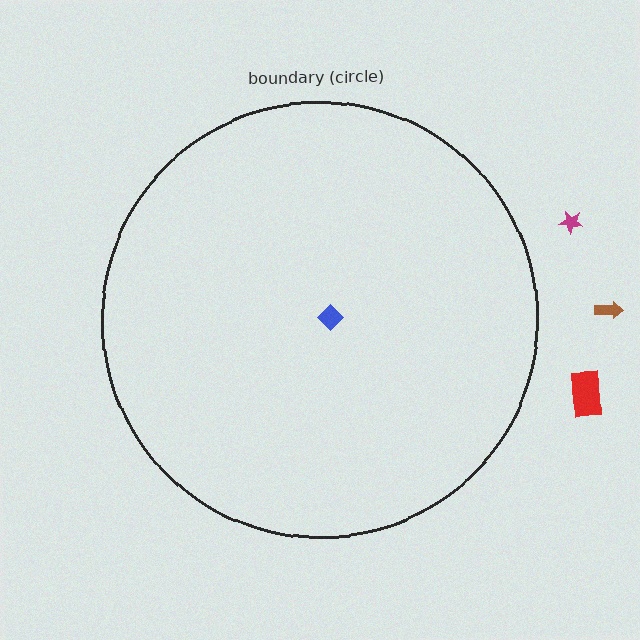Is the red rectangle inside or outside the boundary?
Outside.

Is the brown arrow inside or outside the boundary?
Outside.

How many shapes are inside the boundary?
1 inside, 3 outside.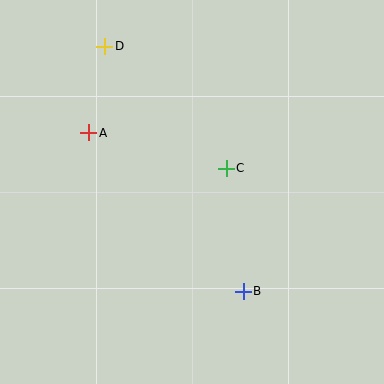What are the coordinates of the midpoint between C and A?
The midpoint between C and A is at (157, 151).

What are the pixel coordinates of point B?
Point B is at (243, 291).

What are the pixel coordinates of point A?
Point A is at (89, 133).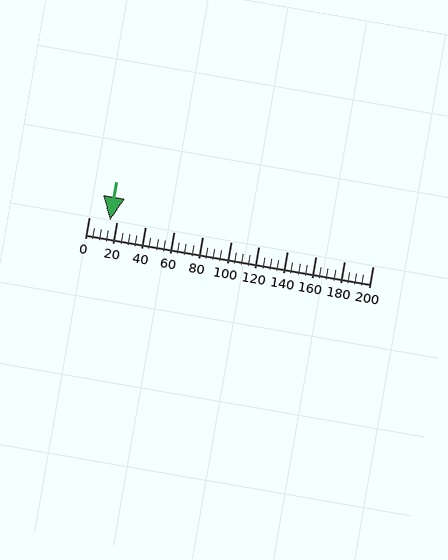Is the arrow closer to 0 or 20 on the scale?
The arrow is closer to 20.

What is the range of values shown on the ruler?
The ruler shows values from 0 to 200.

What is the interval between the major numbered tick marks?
The major tick marks are spaced 20 units apart.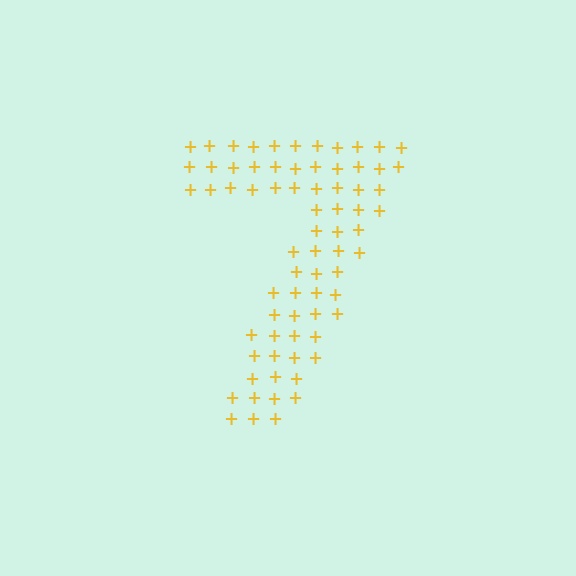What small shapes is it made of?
It is made of small plus signs.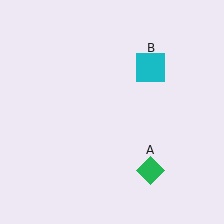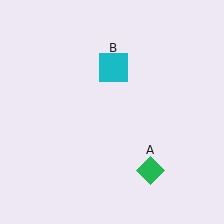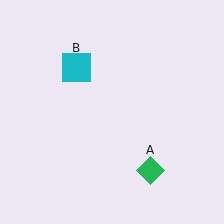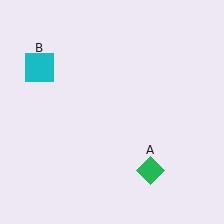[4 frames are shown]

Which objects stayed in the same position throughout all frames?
Green diamond (object A) remained stationary.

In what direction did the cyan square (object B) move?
The cyan square (object B) moved left.